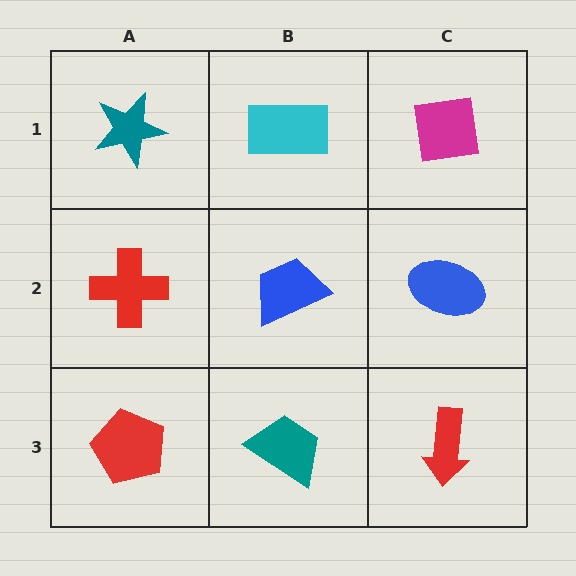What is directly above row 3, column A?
A red cross.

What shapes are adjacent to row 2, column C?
A magenta square (row 1, column C), a red arrow (row 3, column C), a blue trapezoid (row 2, column B).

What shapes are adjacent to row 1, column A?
A red cross (row 2, column A), a cyan rectangle (row 1, column B).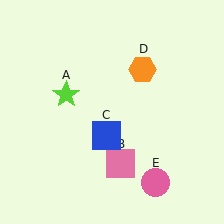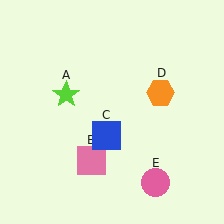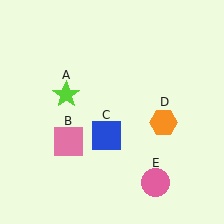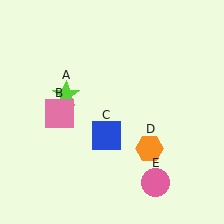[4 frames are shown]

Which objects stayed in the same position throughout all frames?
Lime star (object A) and blue square (object C) and pink circle (object E) remained stationary.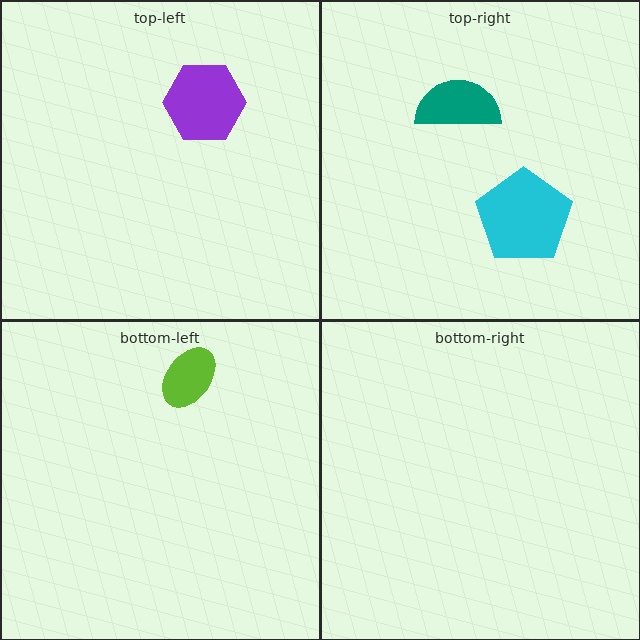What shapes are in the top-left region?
The purple hexagon.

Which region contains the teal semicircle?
The top-right region.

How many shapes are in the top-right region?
2.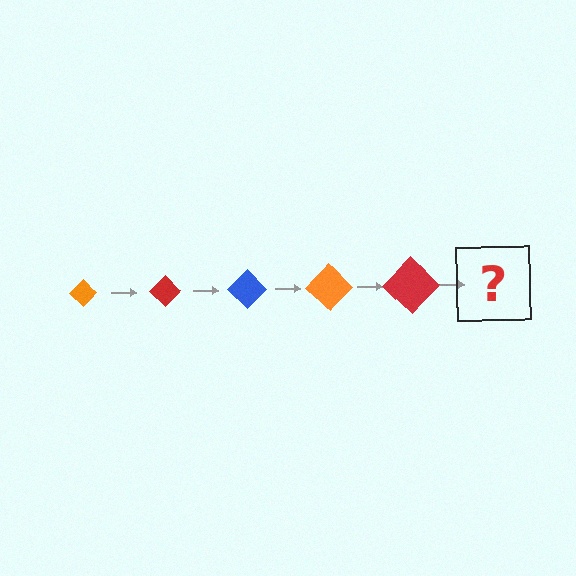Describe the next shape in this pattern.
It should be a blue diamond, larger than the previous one.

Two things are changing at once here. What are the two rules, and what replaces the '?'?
The two rules are that the diamond grows larger each step and the color cycles through orange, red, and blue. The '?' should be a blue diamond, larger than the previous one.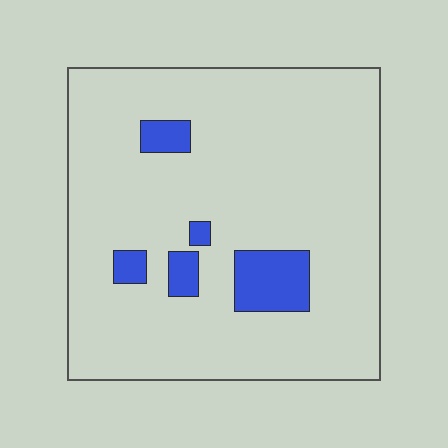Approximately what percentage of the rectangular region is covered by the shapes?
Approximately 10%.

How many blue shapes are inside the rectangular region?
5.